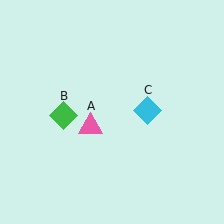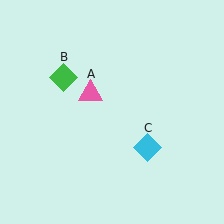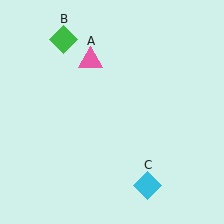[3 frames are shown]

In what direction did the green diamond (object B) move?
The green diamond (object B) moved up.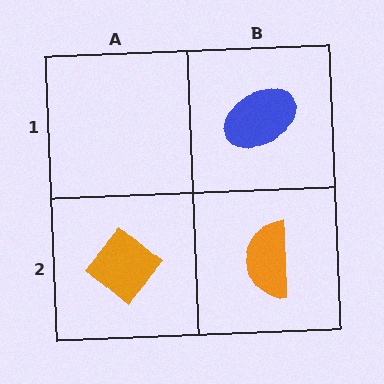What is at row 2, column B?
An orange semicircle.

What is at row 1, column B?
A blue ellipse.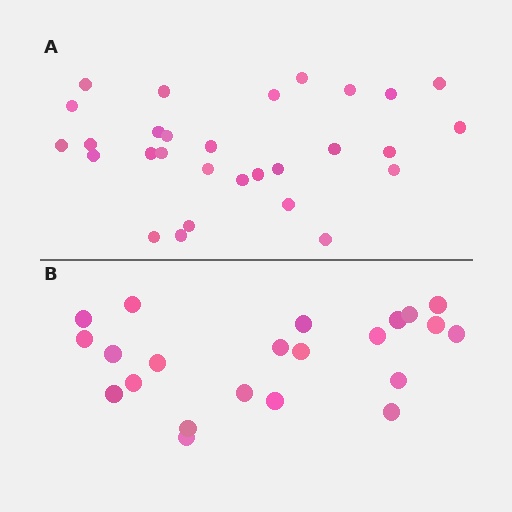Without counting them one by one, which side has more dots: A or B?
Region A (the top region) has more dots.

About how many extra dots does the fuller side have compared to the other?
Region A has roughly 8 or so more dots than region B.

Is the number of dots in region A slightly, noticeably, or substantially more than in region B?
Region A has noticeably more, but not dramatically so. The ratio is roughly 1.3 to 1.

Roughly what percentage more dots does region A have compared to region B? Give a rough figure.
About 30% more.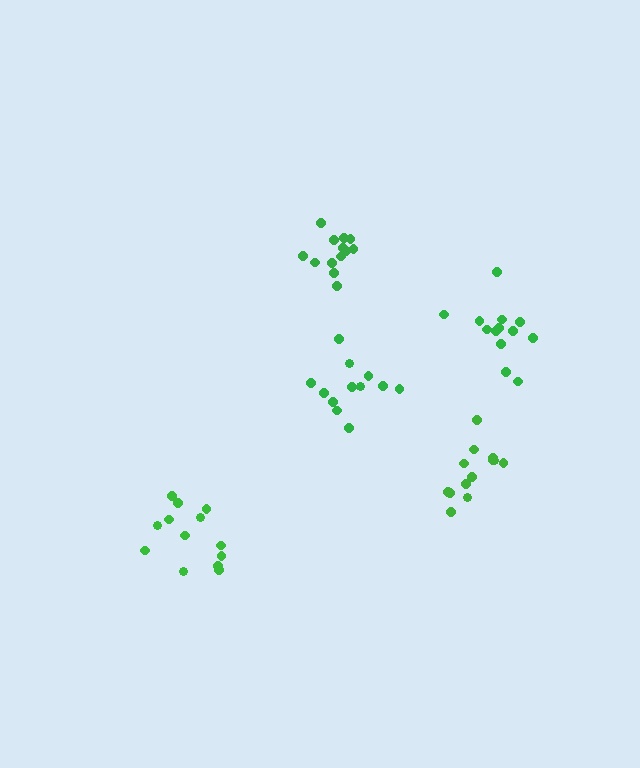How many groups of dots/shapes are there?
There are 5 groups.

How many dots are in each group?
Group 1: 14 dots, Group 2: 13 dots, Group 3: 13 dots, Group 4: 13 dots, Group 5: 12 dots (65 total).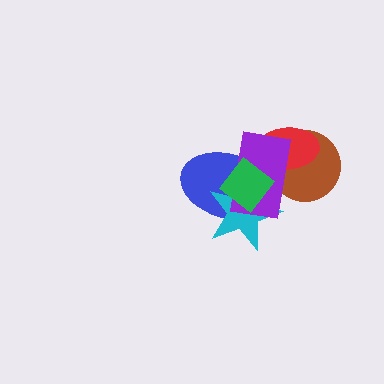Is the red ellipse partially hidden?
Yes, it is partially covered by another shape.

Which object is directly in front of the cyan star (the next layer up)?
The purple rectangle is directly in front of the cyan star.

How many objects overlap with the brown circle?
2 objects overlap with the brown circle.